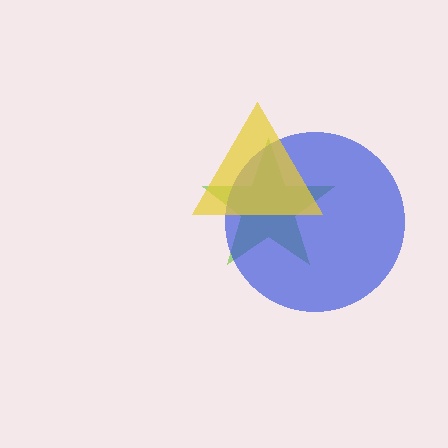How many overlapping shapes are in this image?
There are 3 overlapping shapes in the image.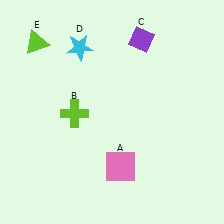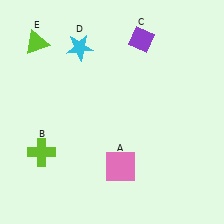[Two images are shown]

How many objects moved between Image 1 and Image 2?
1 object moved between the two images.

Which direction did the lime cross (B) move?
The lime cross (B) moved down.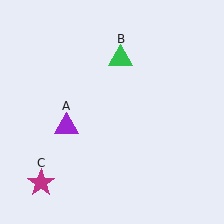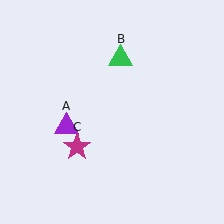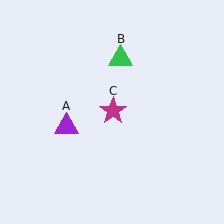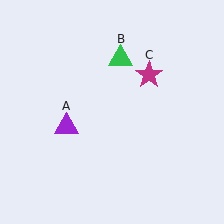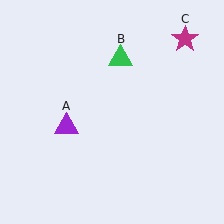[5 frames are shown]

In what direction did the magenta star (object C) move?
The magenta star (object C) moved up and to the right.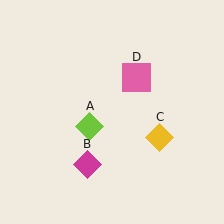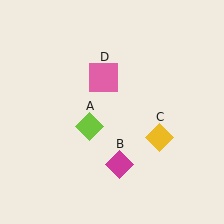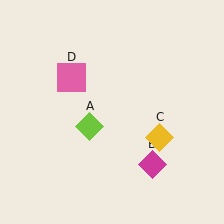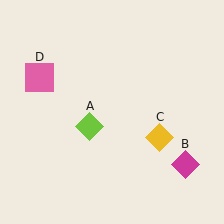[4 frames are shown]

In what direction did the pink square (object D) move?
The pink square (object D) moved left.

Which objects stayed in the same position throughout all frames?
Lime diamond (object A) and yellow diamond (object C) remained stationary.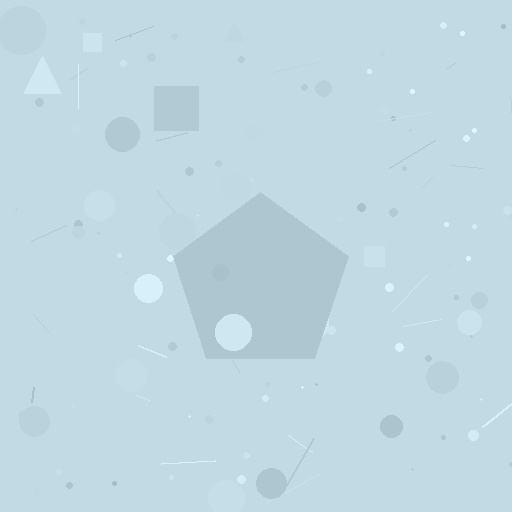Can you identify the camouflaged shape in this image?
The camouflaged shape is a pentagon.